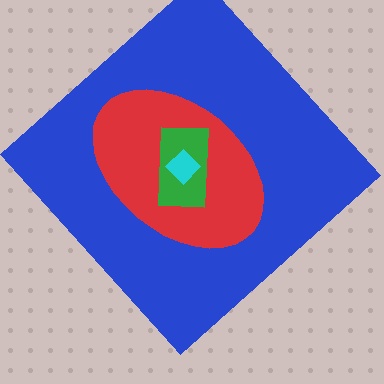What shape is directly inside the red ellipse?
The green rectangle.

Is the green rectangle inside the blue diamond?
Yes.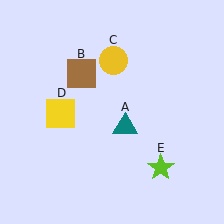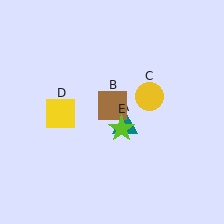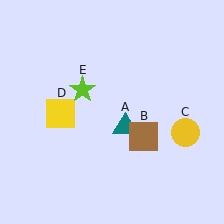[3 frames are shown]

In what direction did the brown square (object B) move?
The brown square (object B) moved down and to the right.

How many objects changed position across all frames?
3 objects changed position: brown square (object B), yellow circle (object C), lime star (object E).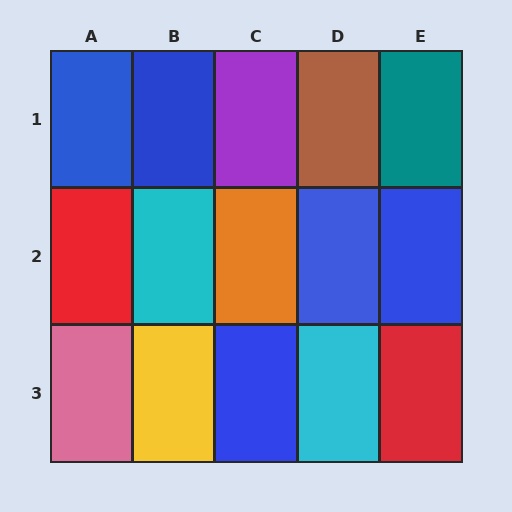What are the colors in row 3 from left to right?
Pink, yellow, blue, cyan, red.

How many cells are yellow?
1 cell is yellow.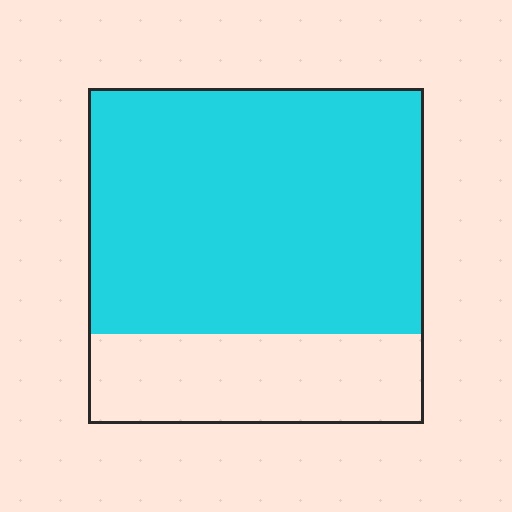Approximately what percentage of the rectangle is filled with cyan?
Approximately 75%.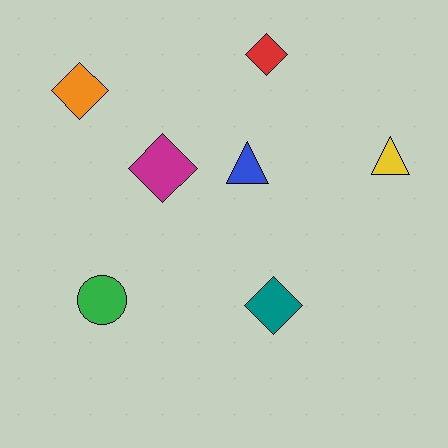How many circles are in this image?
There is 1 circle.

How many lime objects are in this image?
There are no lime objects.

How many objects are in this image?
There are 7 objects.